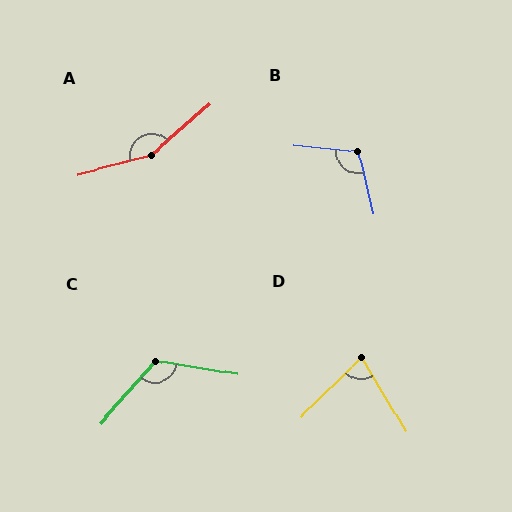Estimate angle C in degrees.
Approximately 121 degrees.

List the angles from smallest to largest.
D (77°), B (108°), C (121°), A (153°).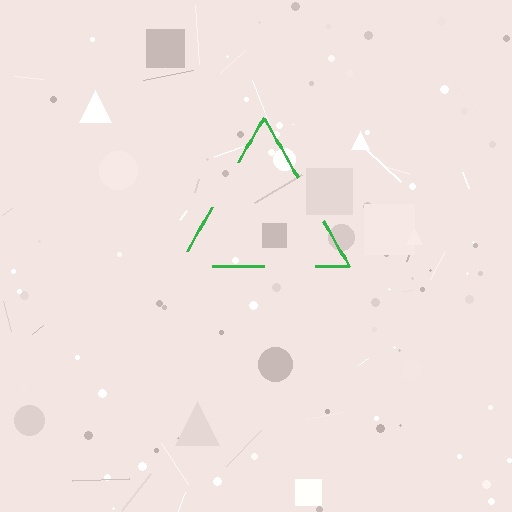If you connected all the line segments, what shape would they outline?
They would outline a triangle.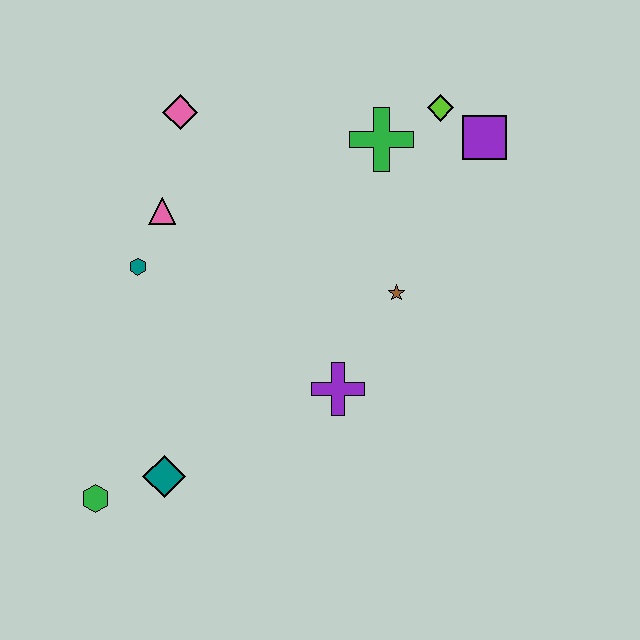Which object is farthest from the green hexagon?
The purple square is farthest from the green hexagon.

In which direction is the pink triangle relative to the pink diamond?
The pink triangle is below the pink diamond.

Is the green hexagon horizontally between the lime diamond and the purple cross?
No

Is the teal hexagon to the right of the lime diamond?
No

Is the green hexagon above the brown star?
No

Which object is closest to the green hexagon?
The teal diamond is closest to the green hexagon.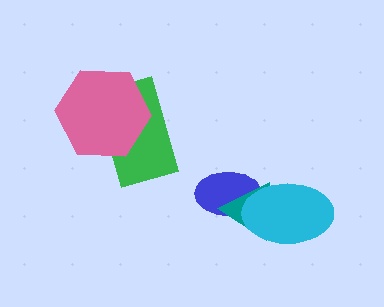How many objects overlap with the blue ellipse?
2 objects overlap with the blue ellipse.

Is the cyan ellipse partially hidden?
No, no other shape covers it.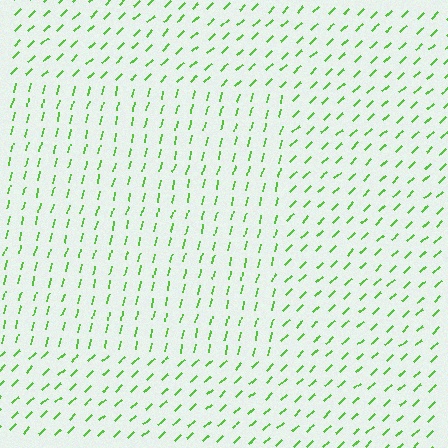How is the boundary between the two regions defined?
The boundary is defined purely by a change in line orientation (approximately 32 degrees difference). All lines are the same color and thickness.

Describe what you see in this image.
The image is filled with small lime line segments. A rectangle region in the image has lines oriented differently from the surrounding lines, creating a visible texture boundary.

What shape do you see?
I see a rectangle.